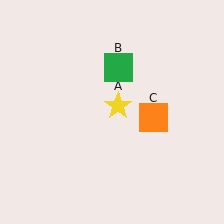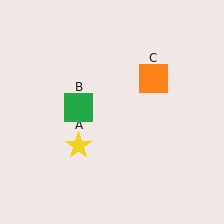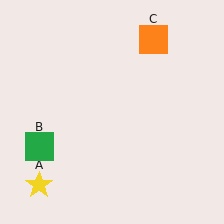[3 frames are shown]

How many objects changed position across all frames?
3 objects changed position: yellow star (object A), green square (object B), orange square (object C).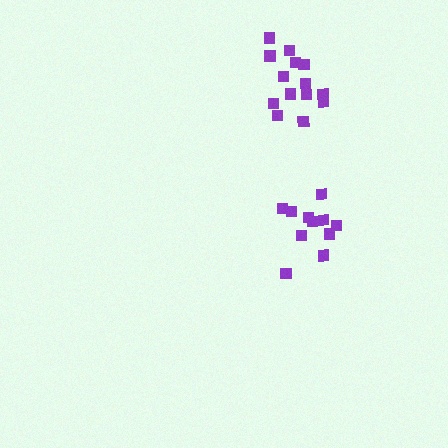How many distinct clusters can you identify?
There are 2 distinct clusters.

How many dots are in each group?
Group 1: 14 dots, Group 2: 11 dots (25 total).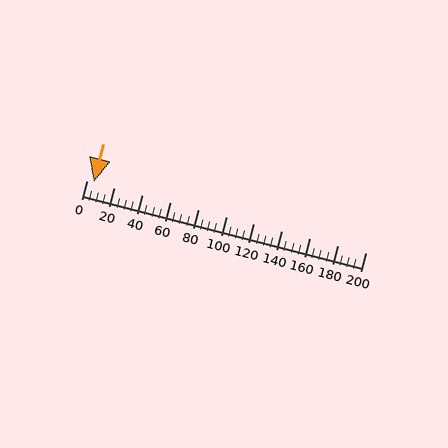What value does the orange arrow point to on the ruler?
The orange arrow points to approximately 5.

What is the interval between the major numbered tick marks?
The major tick marks are spaced 20 units apart.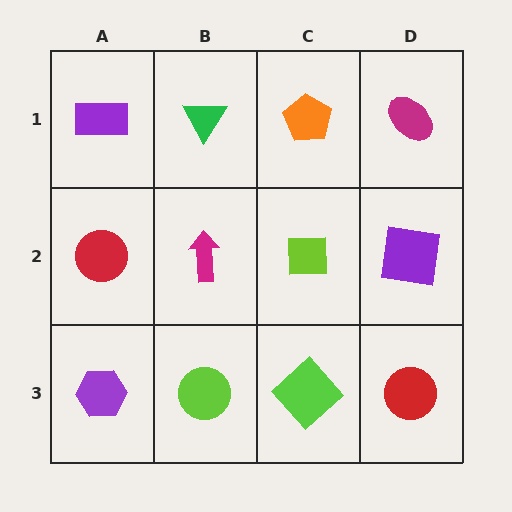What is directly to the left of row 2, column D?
A lime square.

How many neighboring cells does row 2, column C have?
4.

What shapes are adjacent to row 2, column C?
An orange pentagon (row 1, column C), a lime diamond (row 3, column C), a magenta arrow (row 2, column B), a purple square (row 2, column D).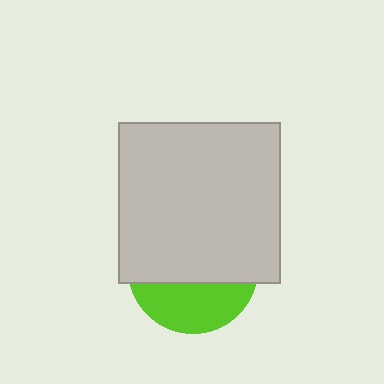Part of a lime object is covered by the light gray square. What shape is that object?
It is a circle.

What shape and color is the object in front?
The object in front is a light gray square.